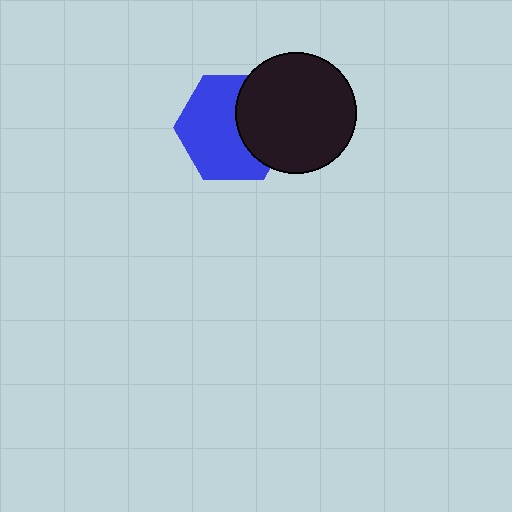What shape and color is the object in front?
The object in front is a black circle.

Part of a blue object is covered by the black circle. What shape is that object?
It is a hexagon.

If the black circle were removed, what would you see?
You would see the complete blue hexagon.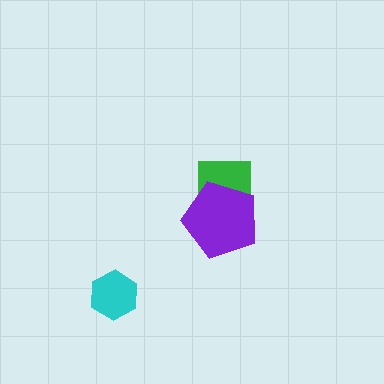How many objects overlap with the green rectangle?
1 object overlaps with the green rectangle.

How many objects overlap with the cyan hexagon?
0 objects overlap with the cyan hexagon.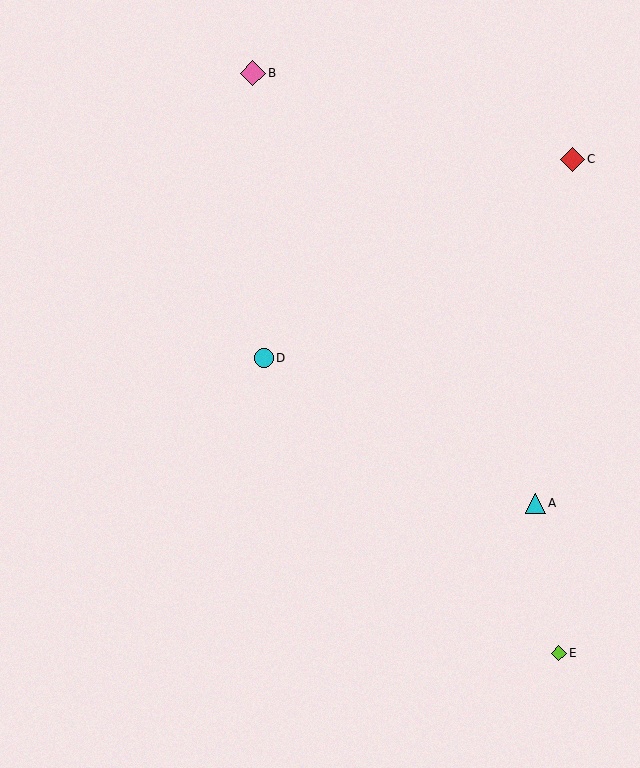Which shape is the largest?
The pink diamond (labeled B) is the largest.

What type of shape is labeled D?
Shape D is a cyan circle.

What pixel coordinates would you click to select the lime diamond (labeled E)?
Click at (559, 653) to select the lime diamond E.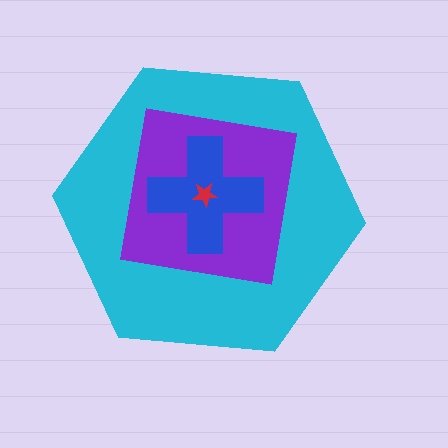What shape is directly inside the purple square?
The blue cross.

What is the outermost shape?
The cyan hexagon.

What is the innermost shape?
The red star.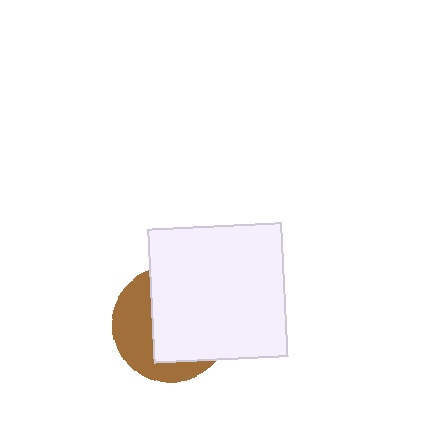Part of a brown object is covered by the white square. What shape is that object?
It is a circle.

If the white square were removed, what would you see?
You would see the complete brown circle.